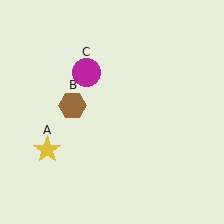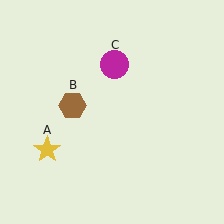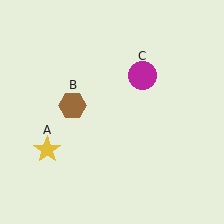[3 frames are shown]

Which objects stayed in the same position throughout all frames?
Yellow star (object A) and brown hexagon (object B) remained stationary.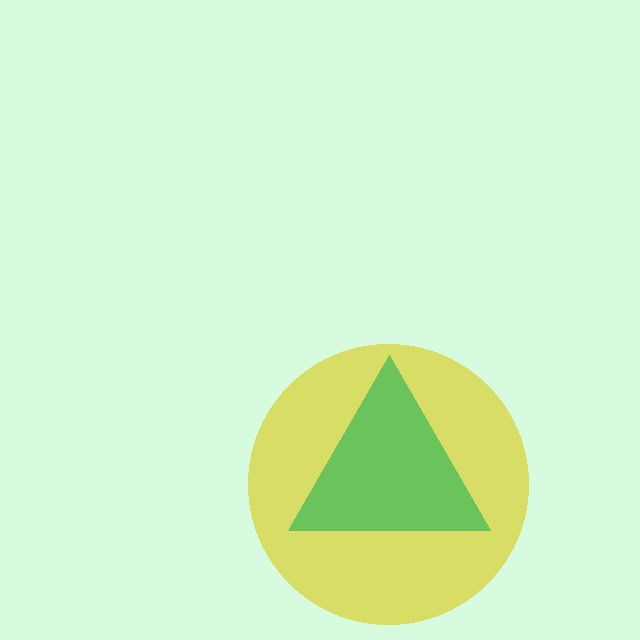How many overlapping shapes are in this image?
There are 2 overlapping shapes in the image.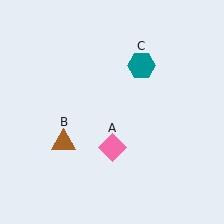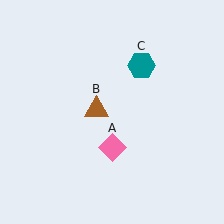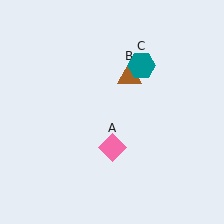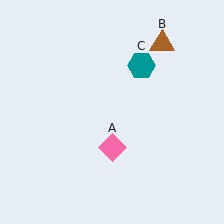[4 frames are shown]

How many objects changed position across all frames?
1 object changed position: brown triangle (object B).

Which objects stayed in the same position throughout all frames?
Pink diamond (object A) and teal hexagon (object C) remained stationary.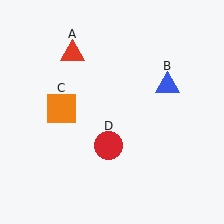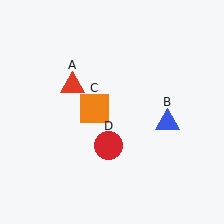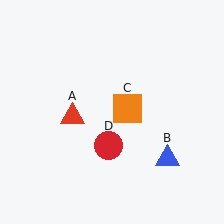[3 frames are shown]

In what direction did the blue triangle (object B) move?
The blue triangle (object B) moved down.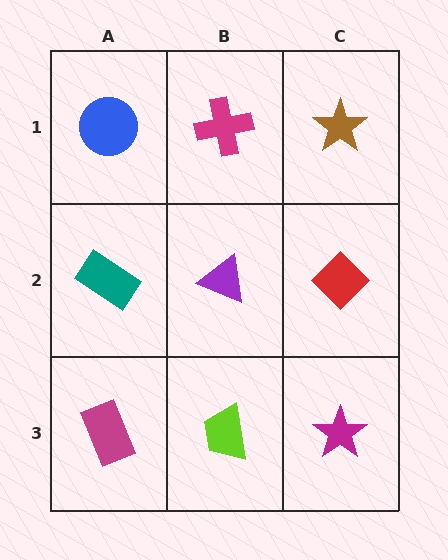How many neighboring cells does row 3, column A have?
2.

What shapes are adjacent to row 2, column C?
A brown star (row 1, column C), a magenta star (row 3, column C), a purple triangle (row 2, column B).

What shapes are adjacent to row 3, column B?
A purple triangle (row 2, column B), a magenta rectangle (row 3, column A), a magenta star (row 3, column C).